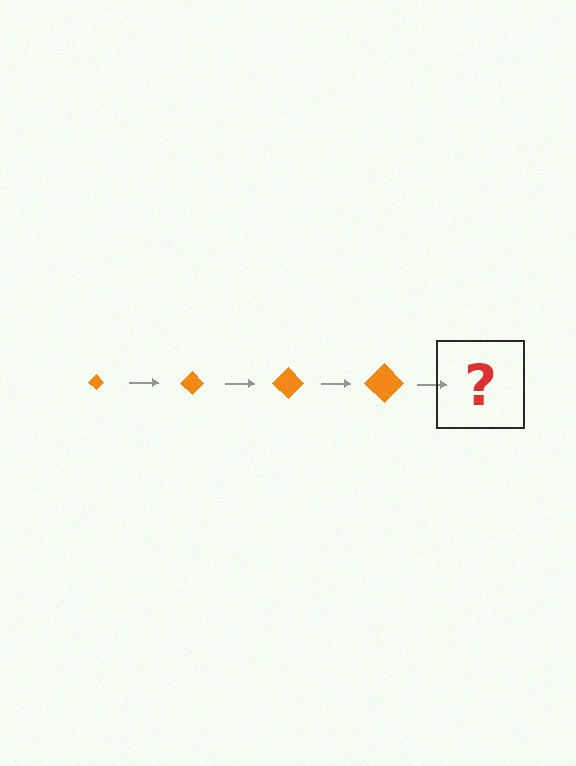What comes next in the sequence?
The next element should be an orange diamond, larger than the previous one.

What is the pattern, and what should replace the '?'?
The pattern is that the diamond gets progressively larger each step. The '?' should be an orange diamond, larger than the previous one.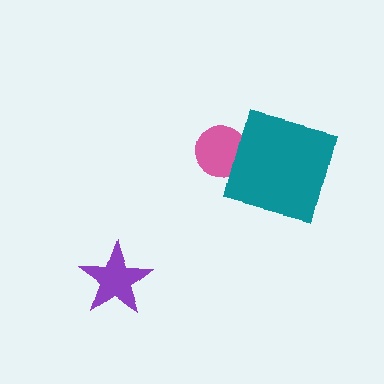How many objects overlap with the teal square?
1 object overlaps with the teal square.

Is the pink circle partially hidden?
Yes, it is partially covered by another shape.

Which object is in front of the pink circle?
The teal square is in front of the pink circle.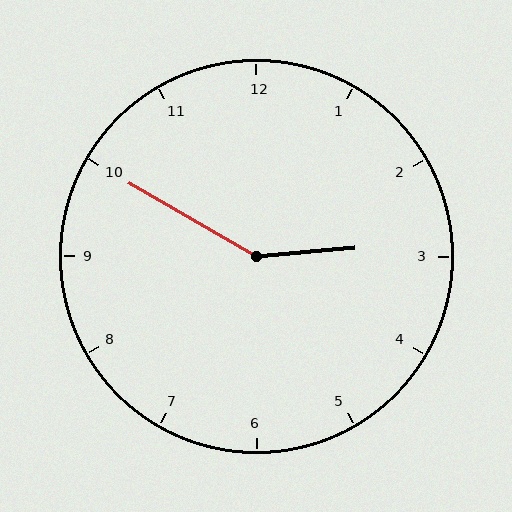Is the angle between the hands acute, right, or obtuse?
It is obtuse.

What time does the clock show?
2:50.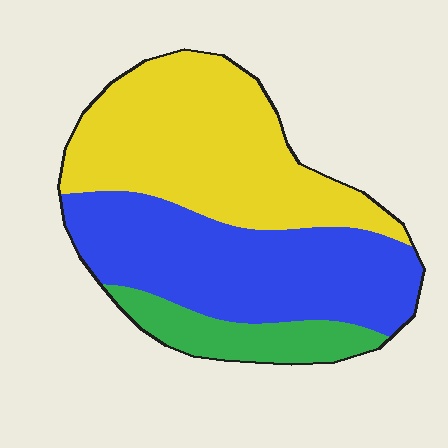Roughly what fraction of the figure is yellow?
Yellow covers 44% of the figure.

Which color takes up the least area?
Green, at roughly 15%.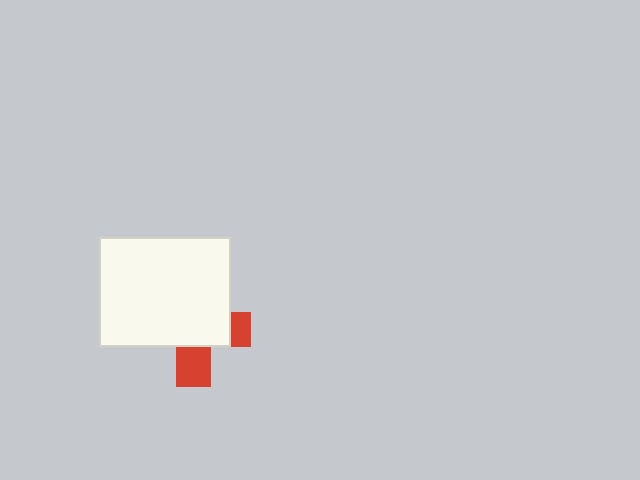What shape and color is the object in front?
The object in front is a white rectangle.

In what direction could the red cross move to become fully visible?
The red cross could move down. That would shift it out from behind the white rectangle entirely.